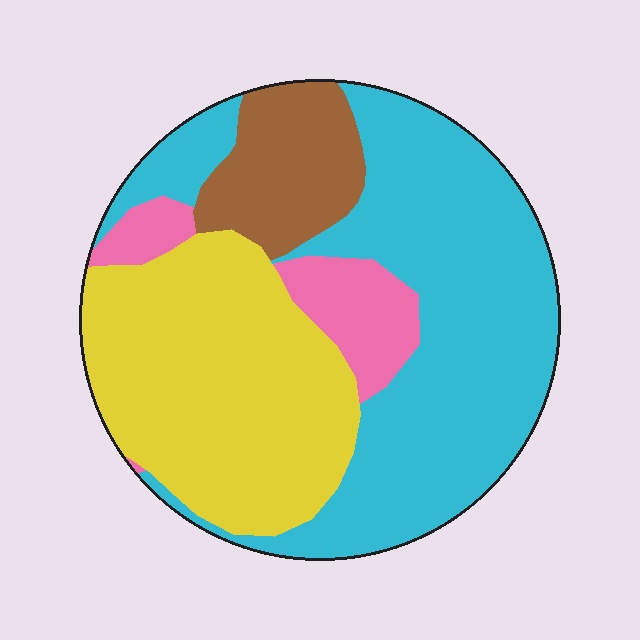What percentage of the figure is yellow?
Yellow covers 34% of the figure.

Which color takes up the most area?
Cyan, at roughly 45%.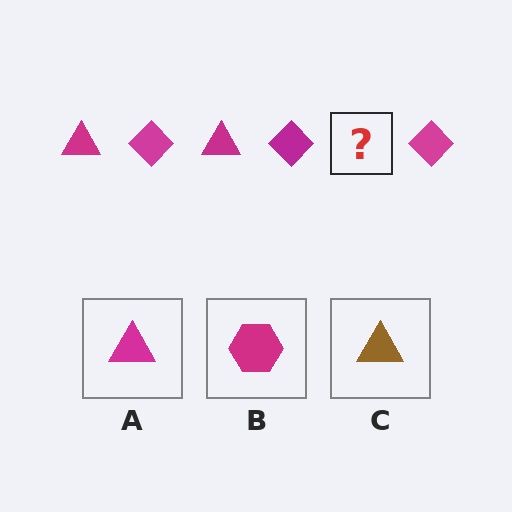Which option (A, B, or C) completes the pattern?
A.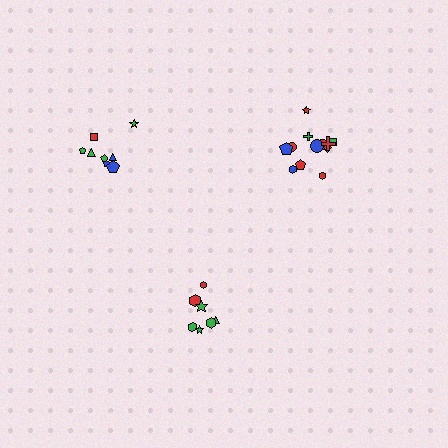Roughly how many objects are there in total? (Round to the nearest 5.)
Roughly 25 objects in total.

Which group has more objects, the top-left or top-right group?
The top-right group.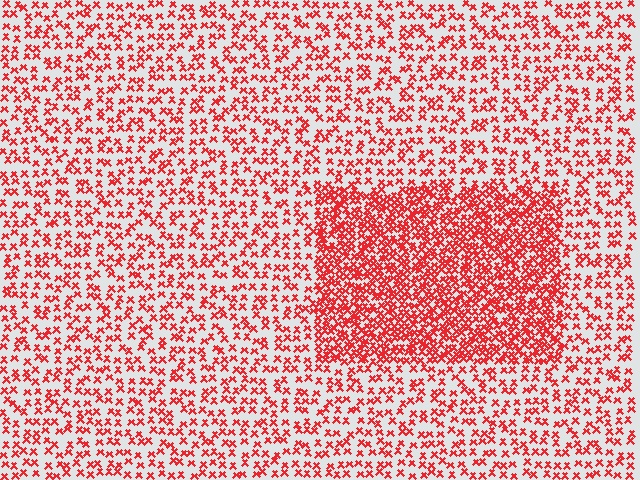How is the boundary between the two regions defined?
The boundary is defined by a change in element density (approximately 2.3x ratio). All elements are the same color, size, and shape.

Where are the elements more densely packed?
The elements are more densely packed inside the rectangle boundary.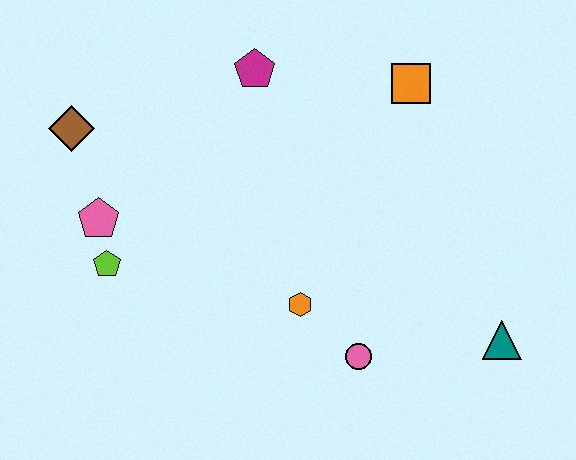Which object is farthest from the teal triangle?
The brown diamond is farthest from the teal triangle.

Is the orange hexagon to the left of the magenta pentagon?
No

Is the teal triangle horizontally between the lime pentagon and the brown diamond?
No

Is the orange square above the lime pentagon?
Yes